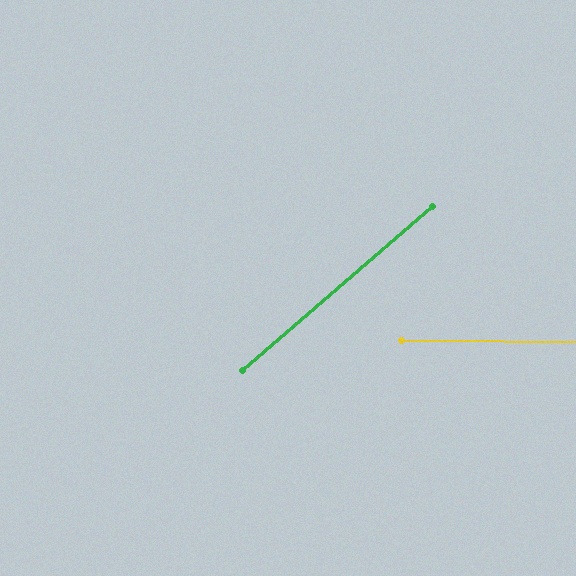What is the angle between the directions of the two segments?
Approximately 41 degrees.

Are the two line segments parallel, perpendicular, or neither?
Neither parallel nor perpendicular — they differ by about 41°.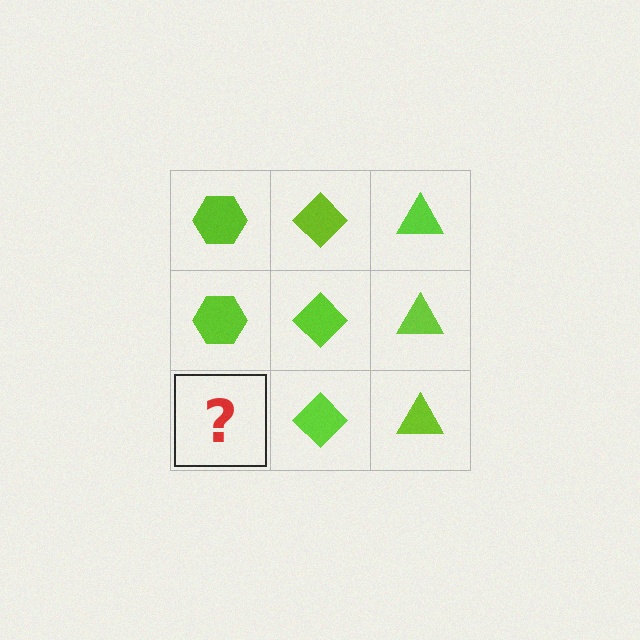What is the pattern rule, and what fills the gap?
The rule is that each column has a consistent shape. The gap should be filled with a lime hexagon.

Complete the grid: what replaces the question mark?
The question mark should be replaced with a lime hexagon.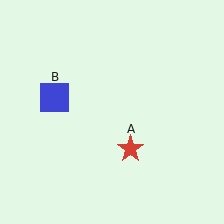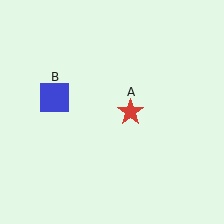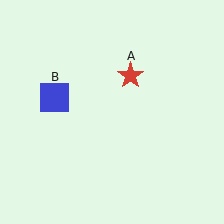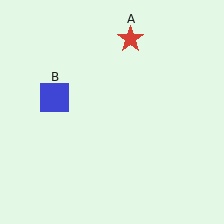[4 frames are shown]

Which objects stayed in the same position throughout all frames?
Blue square (object B) remained stationary.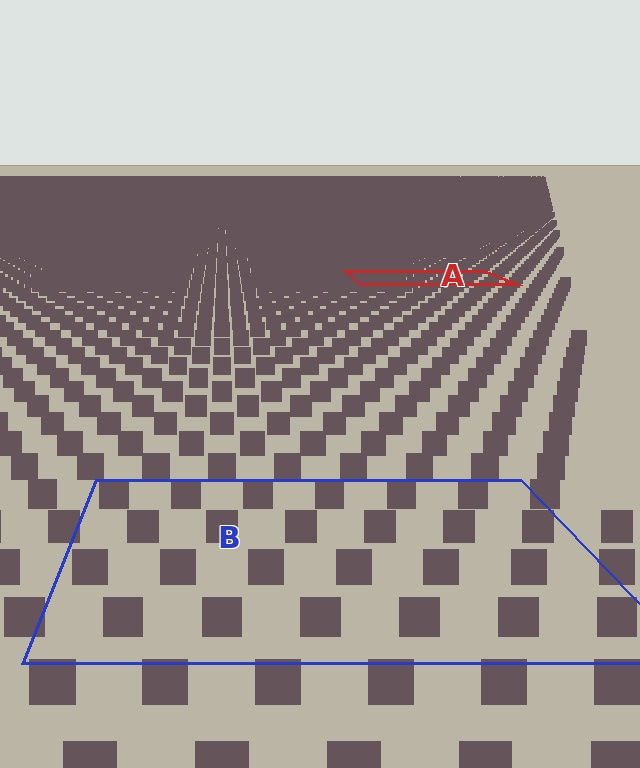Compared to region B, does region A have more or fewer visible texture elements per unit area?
Region A has more texture elements per unit area — they are packed more densely because it is farther away.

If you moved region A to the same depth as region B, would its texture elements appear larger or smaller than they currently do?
They would appear larger. At a closer depth, the same texture elements are projected at a bigger on-screen size.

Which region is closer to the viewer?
Region B is closer. The texture elements there are larger and more spread out.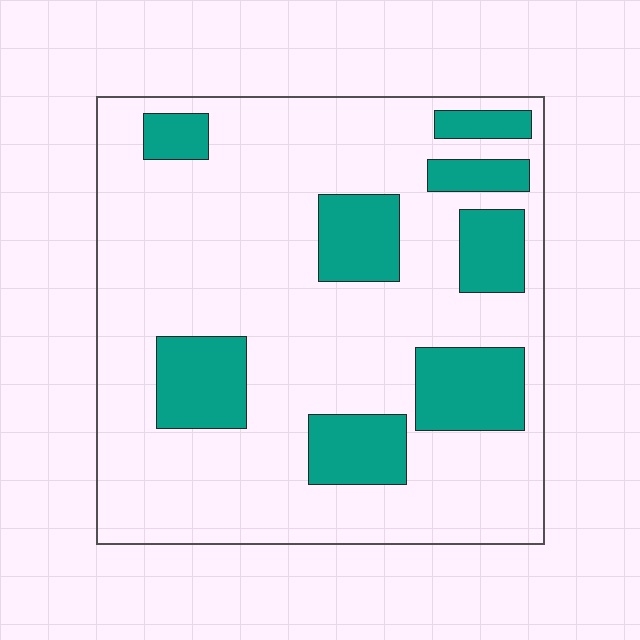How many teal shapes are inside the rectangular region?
8.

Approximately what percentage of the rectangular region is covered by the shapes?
Approximately 25%.